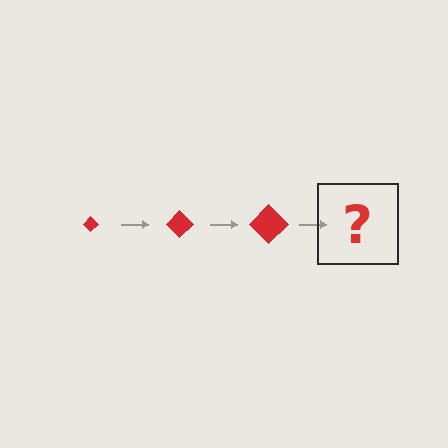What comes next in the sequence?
The next element should be a red diamond, larger than the previous one.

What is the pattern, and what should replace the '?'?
The pattern is that the diamond gets progressively larger each step. The '?' should be a red diamond, larger than the previous one.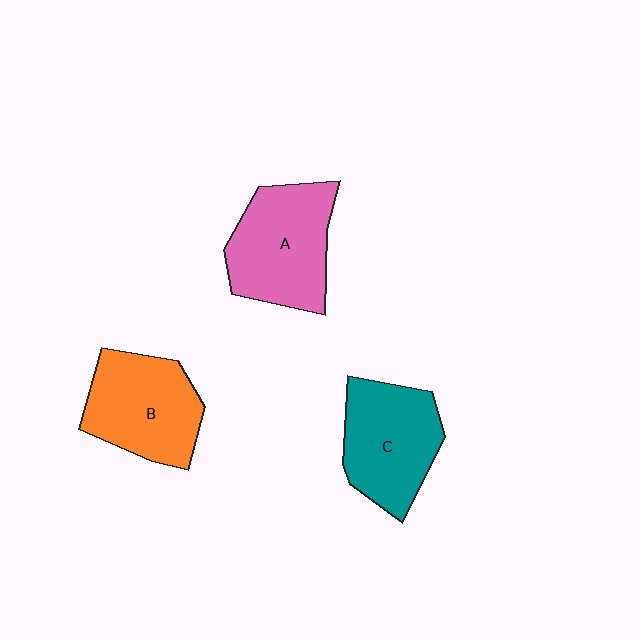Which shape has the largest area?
Shape A (pink).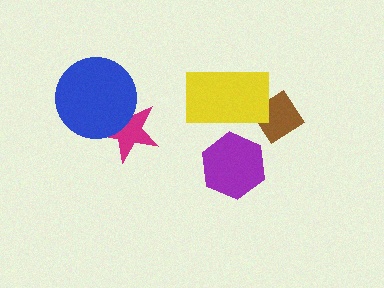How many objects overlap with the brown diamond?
1 object overlaps with the brown diamond.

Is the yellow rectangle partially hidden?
No, no other shape covers it.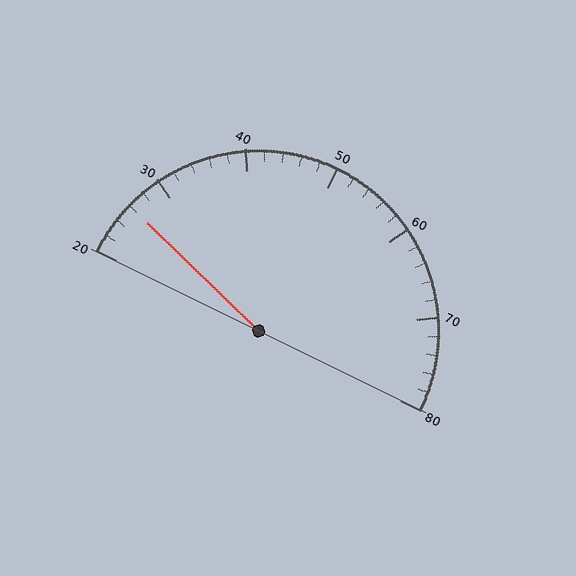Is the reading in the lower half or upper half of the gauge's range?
The reading is in the lower half of the range (20 to 80).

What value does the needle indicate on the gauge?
The needle indicates approximately 26.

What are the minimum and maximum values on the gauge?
The gauge ranges from 20 to 80.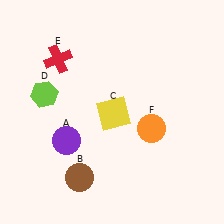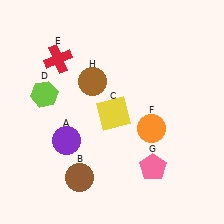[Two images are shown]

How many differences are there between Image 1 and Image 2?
There are 2 differences between the two images.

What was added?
A pink pentagon (G), a brown circle (H) were added in Image 2.